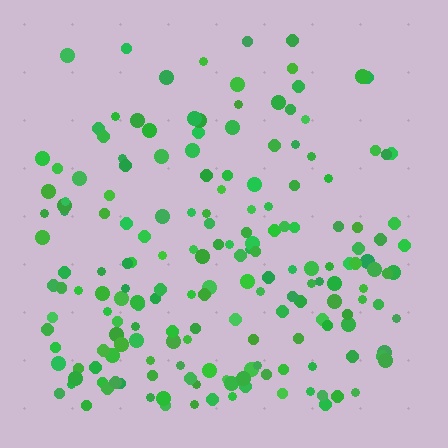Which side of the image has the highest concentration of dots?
The bottom.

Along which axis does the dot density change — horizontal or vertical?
Vertical.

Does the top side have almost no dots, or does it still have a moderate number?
Still a moderate number, just noticeably fewer than the bottom.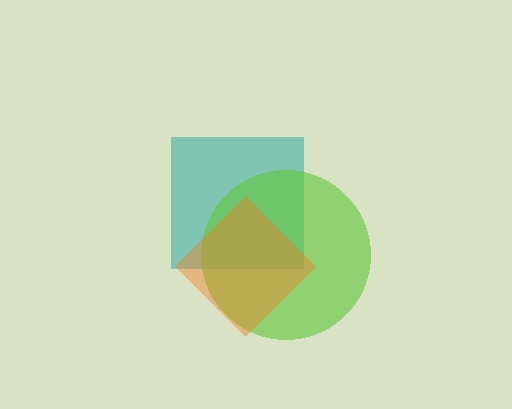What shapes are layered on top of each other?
The layered shapes are: a teal square, a lime circle, an orange diamond.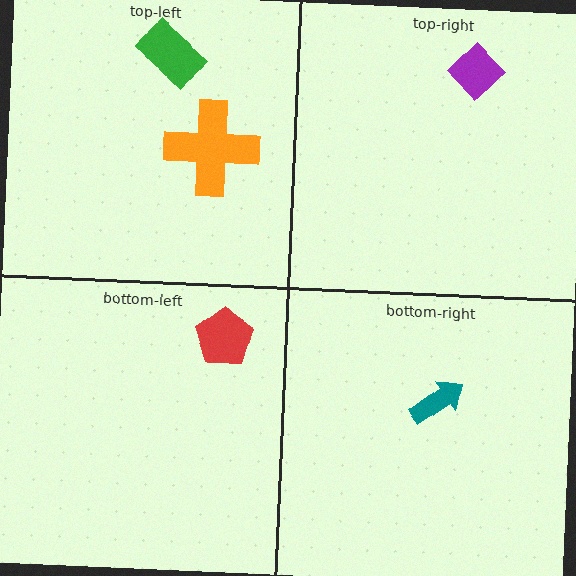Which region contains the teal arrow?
The bottom-right region.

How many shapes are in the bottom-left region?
1.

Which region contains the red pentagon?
The bottom-left region.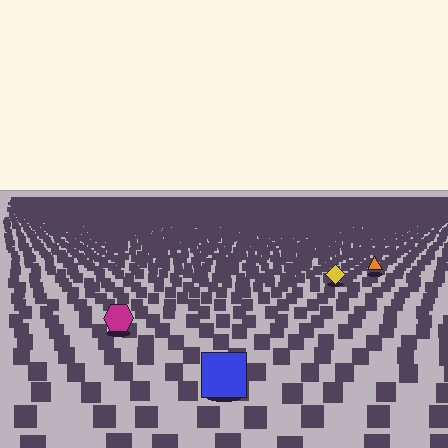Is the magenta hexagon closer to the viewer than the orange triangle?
Yes. The magenta hexagon is closer — you can tell from the texture gradient: the ground texture is coarser near it.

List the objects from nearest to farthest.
From nearest to farthest: the blue square, the magenta hexagon, the yellow diamond, the orange triangle.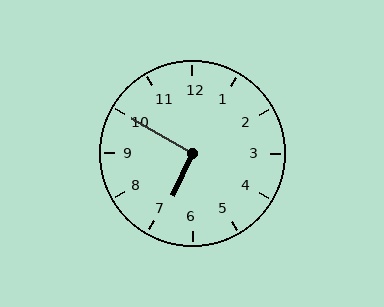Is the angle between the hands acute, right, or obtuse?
It is right.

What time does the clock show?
6:50.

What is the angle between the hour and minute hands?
Approximately 95 degrees.